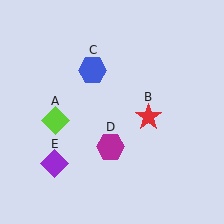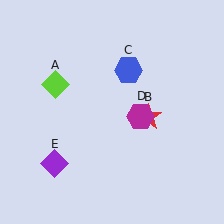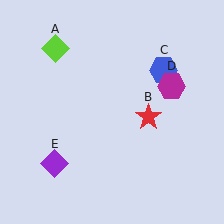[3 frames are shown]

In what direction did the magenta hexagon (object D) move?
The magenta hexagon (object D) moved up and to the right.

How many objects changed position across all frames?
3 objects changed position: lime diamond (object A), blue hexagon (object C), magenta hexagon (object D).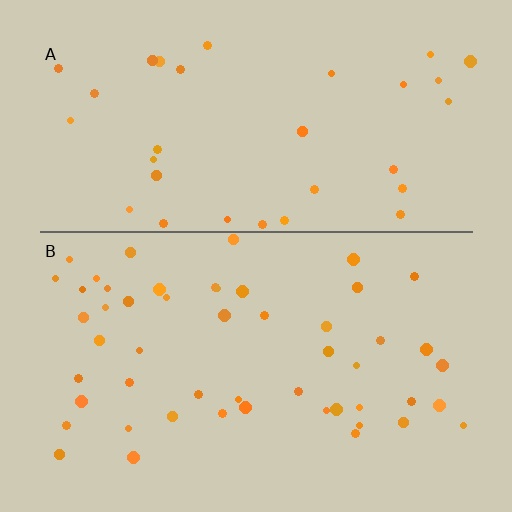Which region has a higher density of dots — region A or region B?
B (the bottom).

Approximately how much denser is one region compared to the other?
Approximately 1.5× — region B over region A.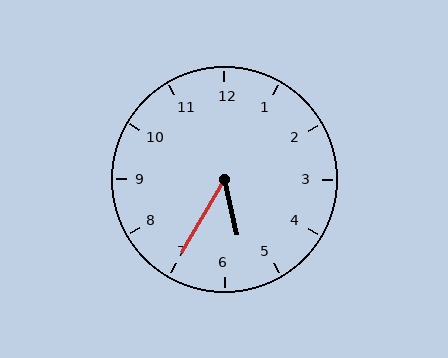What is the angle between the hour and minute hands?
Approximately 42 degrees.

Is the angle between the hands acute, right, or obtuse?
It is acute.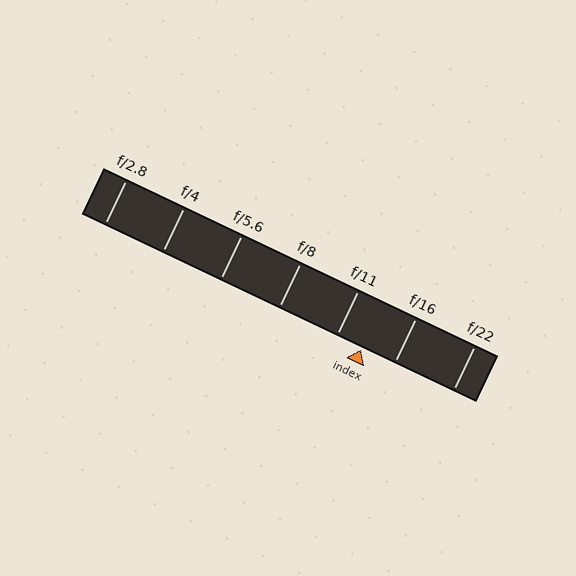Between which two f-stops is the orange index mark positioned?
The index mark is between f/11 and f/16.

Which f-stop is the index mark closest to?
The index mark is closest to f/11.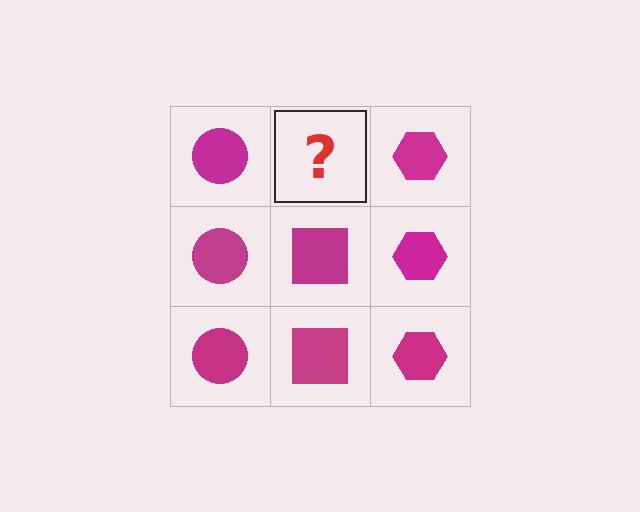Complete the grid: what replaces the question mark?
The question mark should be replaced with a magenta square.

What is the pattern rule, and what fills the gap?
The rule is that each column has a consistent shape. The gap should be filled with a magenta square.